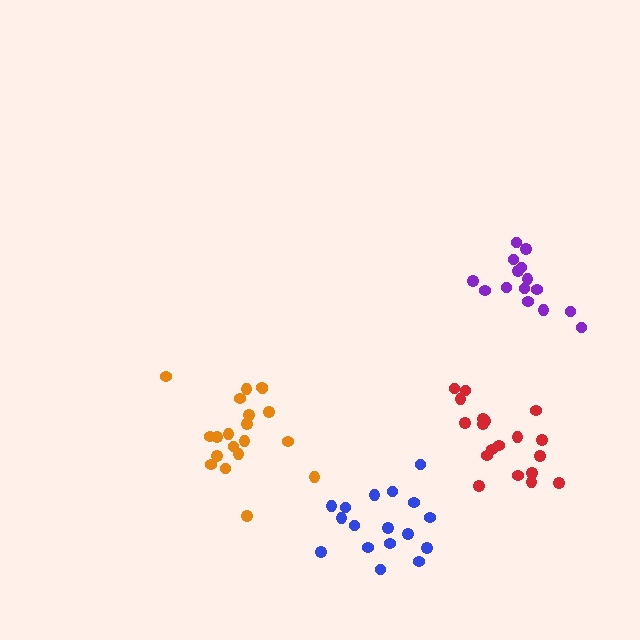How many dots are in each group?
Group 1: 19 dots, Group 2: 20 dots, Group 3: 15 dots, Group 4: 17 dots (71 total).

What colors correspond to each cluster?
The clusters are colored: red, orange, purple, blue.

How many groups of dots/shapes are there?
There are 4 groups.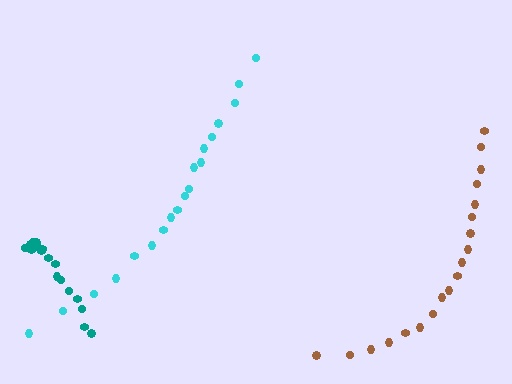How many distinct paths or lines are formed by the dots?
There are 3 distinct paths.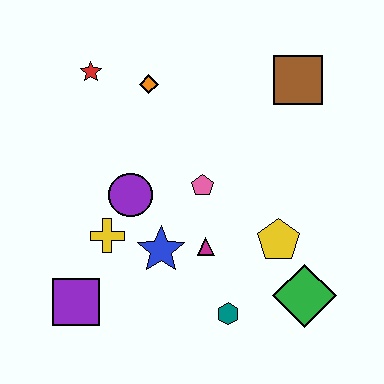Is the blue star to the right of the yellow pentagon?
No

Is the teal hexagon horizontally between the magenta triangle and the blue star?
No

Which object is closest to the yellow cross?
The purple circle is closest to the yellow cross.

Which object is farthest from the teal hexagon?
The red star is farthest from the teal hexagon.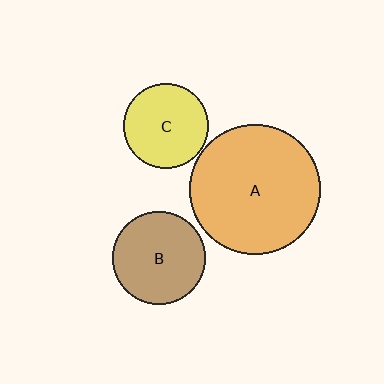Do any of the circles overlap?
No, none of the circles overlap.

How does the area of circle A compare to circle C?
Approximately 2.3 times.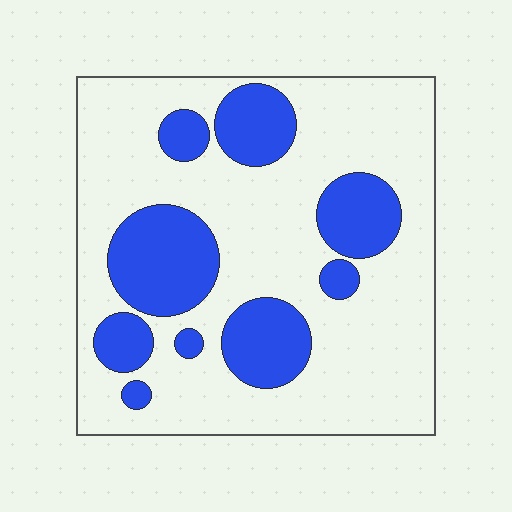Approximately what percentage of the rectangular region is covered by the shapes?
Approximately 30%.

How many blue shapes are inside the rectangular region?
9.